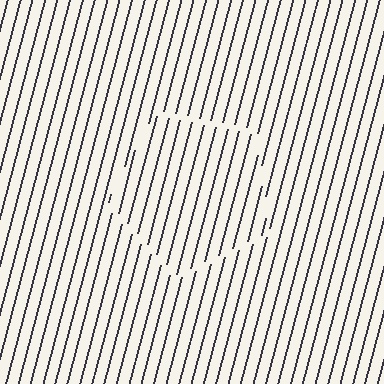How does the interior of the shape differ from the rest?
The interior of the shape contains the same grating, shifted by half a period — the contour is defined by the phase discontinuity where line-ends from the inner and outer gratings abut.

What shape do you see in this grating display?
An illusory pentagon. The interior of the shape contains the same grating, shifted by half a period — the contour is defined by the phase discontinuity where line-ends from the inner and outer gratings abut.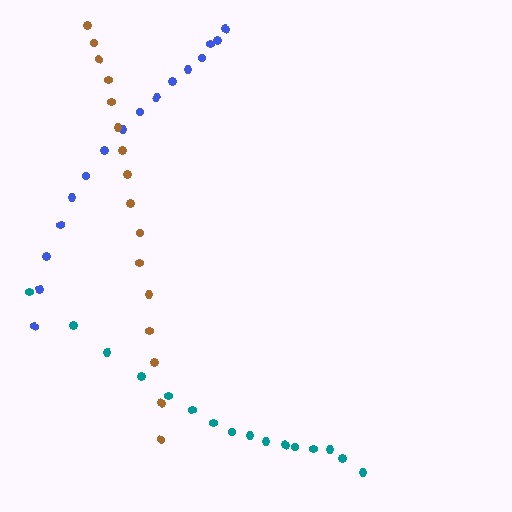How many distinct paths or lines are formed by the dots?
There are 3 distinct paths.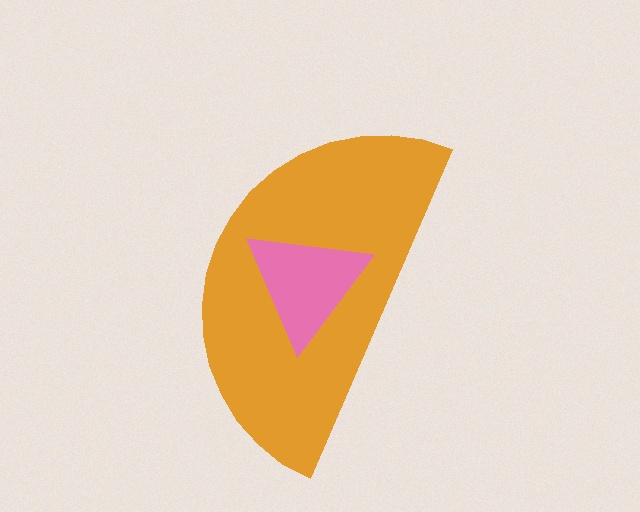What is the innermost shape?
The pink triangle.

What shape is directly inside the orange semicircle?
The pink triangle.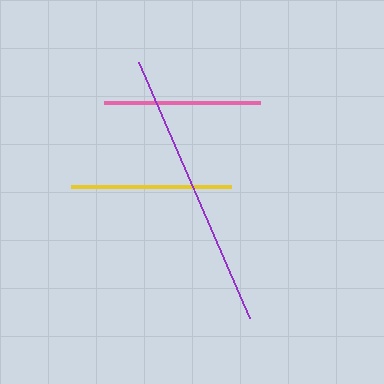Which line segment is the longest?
The purple line is the longest at approximately 279 pixels.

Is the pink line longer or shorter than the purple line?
The purple line is longer than the pink line.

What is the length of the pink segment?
The pink segment is approximately 157 pixels long.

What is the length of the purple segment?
The purple segment is approximately 279 pixels long.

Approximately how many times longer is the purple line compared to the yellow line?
The purple line is approximately 1.7 times the length of the yellow line.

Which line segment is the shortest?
The pink line is the shortest at approximately 157 pixels.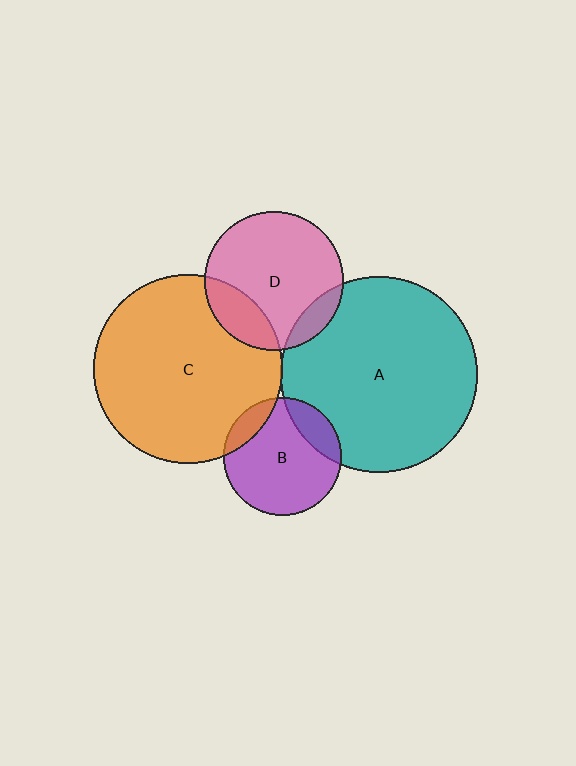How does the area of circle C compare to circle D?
Approximately 1.9 times.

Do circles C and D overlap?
Yes.